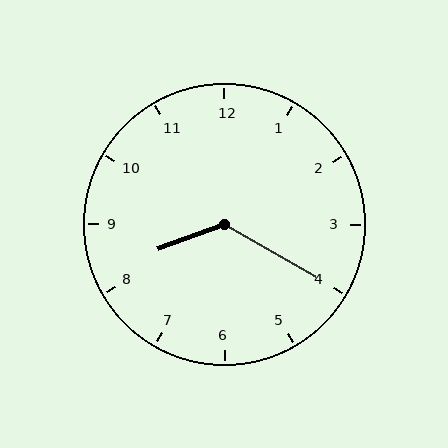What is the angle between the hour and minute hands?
Approximately 130 degrees.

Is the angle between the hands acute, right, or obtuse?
It is obtuse.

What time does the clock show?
8:20.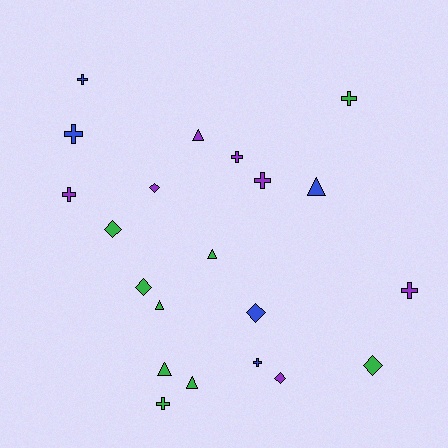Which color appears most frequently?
Green, with 9 objects.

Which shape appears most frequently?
Cross, with 9 objects.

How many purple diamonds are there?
There are 2 purple diamonds.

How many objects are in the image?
There are 21 objects.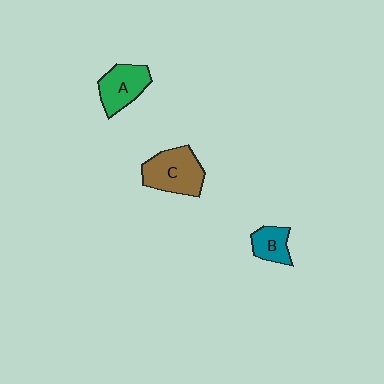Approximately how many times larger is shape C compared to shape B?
Approximately 1.9 times.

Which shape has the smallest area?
Shape B (teal).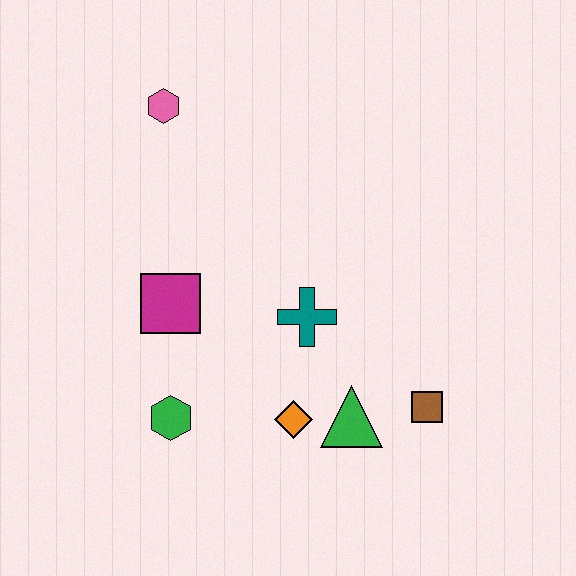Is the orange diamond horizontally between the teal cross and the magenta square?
Yes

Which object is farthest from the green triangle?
The pink hexagon is farthest from the green triangle.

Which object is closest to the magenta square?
The green hexagon is closest to the magenta square.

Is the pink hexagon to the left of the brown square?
Yes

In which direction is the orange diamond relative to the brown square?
The orange diamond is to the left of the brown square.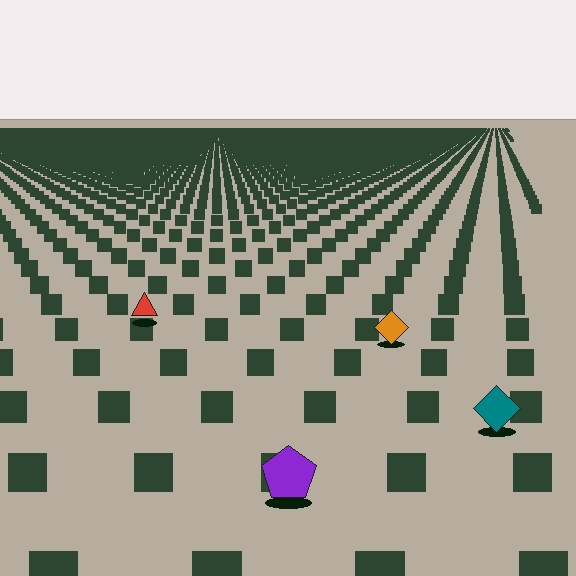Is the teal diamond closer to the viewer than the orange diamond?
Yes. The teal diamond is closer — you can tell from the texture gradient: the ground texture is coarser near it.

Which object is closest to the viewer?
The purple pentagon is closest. The texture marks near it are larger and more spread out.